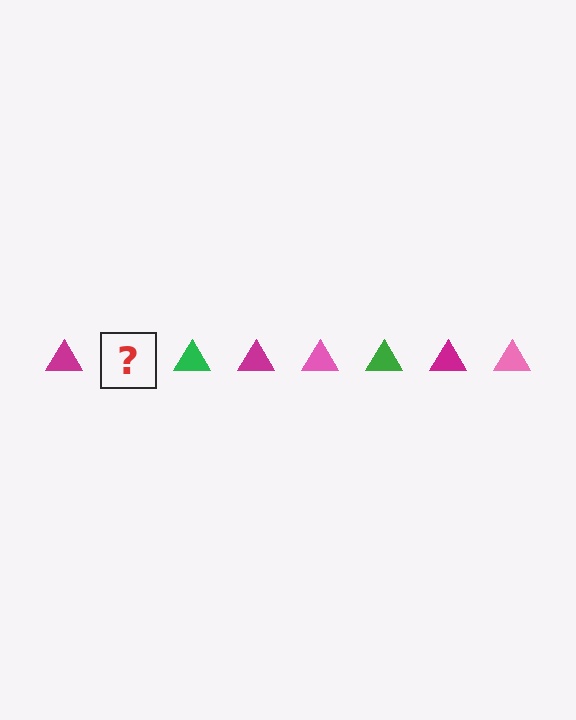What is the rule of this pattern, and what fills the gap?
The rule is that the pattern cycles through magenta, pink, green triangles. The gap should be filled with a pink triangle.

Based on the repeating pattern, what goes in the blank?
The blank should be a pink triangle.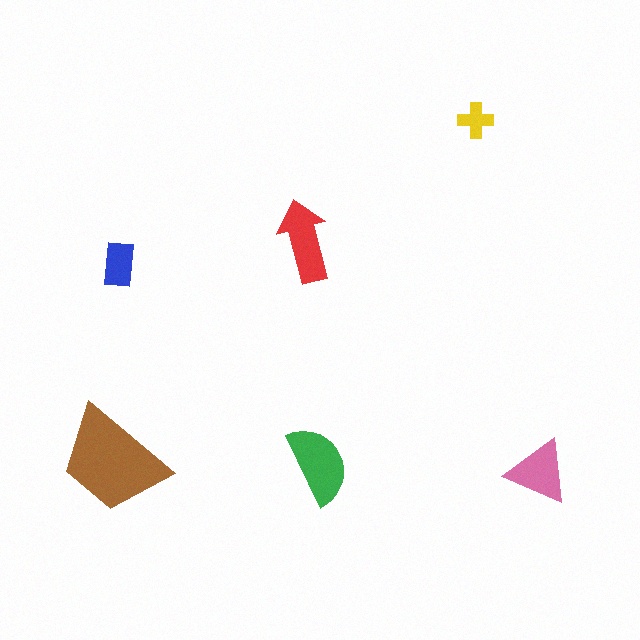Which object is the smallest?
The yellow cross.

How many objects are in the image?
There are 6 objects in the image.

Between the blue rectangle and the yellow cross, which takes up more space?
The blue rectangle.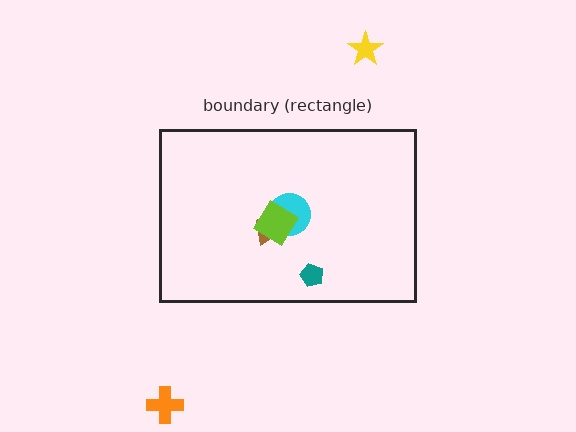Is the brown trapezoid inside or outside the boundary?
Inside.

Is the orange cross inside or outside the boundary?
Outside.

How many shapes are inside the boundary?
4 inside, 2 outside.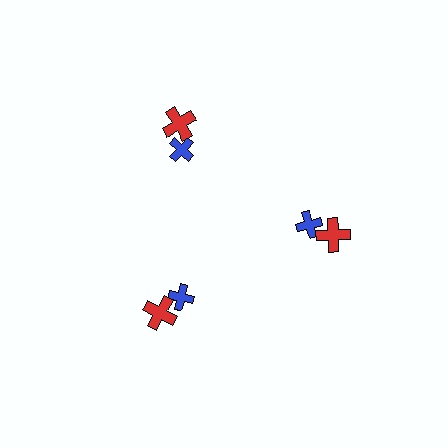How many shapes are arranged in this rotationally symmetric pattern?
There are 6 shapes, arranged in 3 groups of 2.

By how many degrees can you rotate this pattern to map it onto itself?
The pattern maps onto itself every 120 degrees of rotation.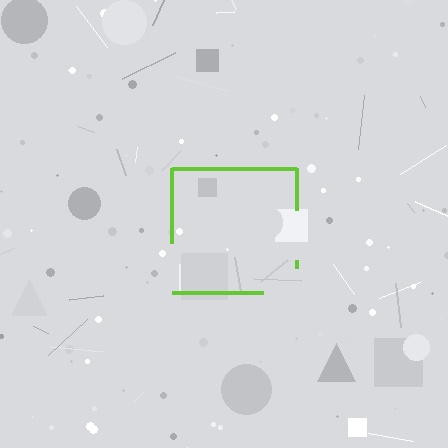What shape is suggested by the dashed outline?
The dashed outline suggests a square.